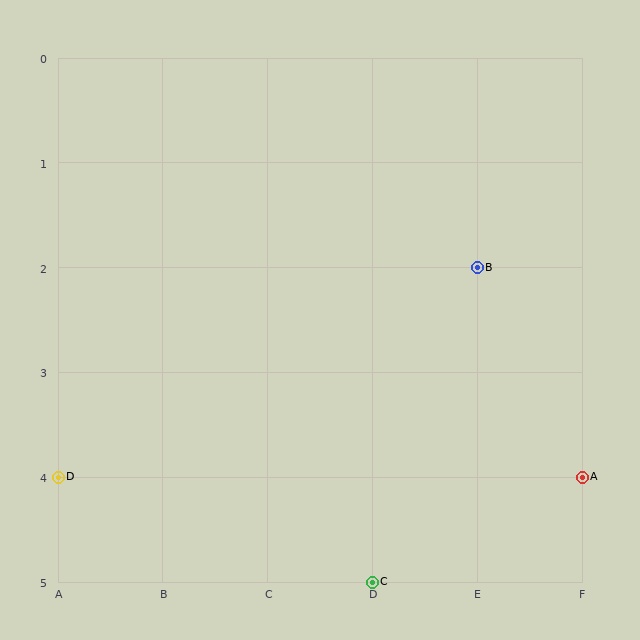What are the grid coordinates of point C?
Point C is at grid coordinates (D, 5).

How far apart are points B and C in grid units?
Points B and C are 1 column and 3 rows apart (about 3.2 grid units diagonally).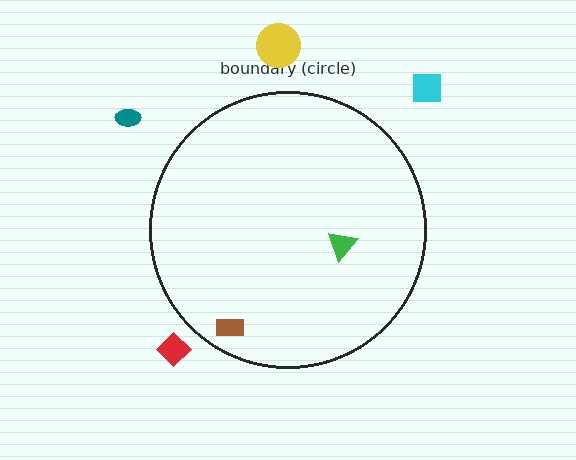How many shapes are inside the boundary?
2 inside, 4 outside.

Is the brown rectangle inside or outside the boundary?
Inside.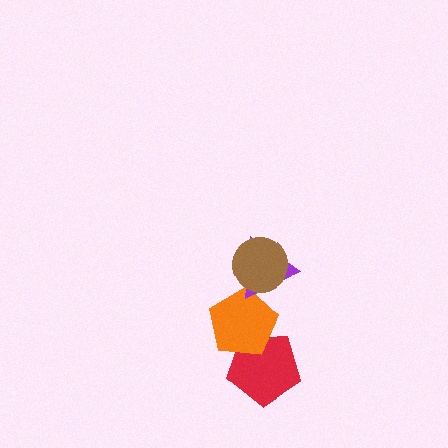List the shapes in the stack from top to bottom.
From top to bottom: the brown circle, the purple triangle, the orange pentagon, the red pentagon.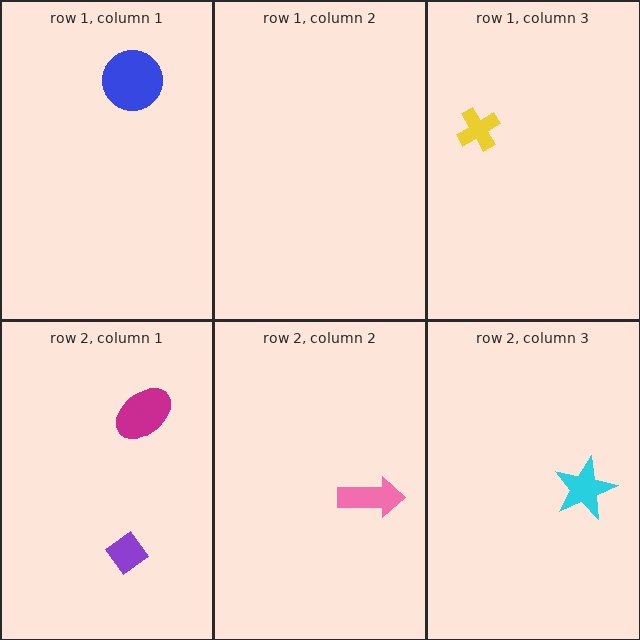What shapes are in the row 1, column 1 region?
The blue circle.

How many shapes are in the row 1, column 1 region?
1.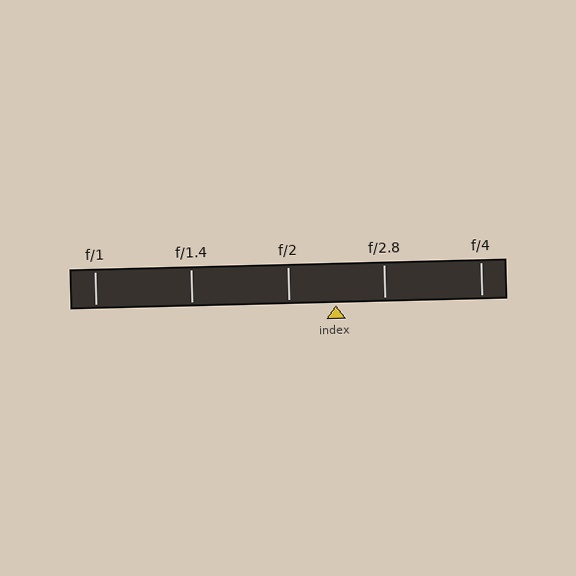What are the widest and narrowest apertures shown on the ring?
The widest aperture shown is f/1 and the narrowest is f/4.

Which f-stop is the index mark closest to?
The index mark is closest to f/2.